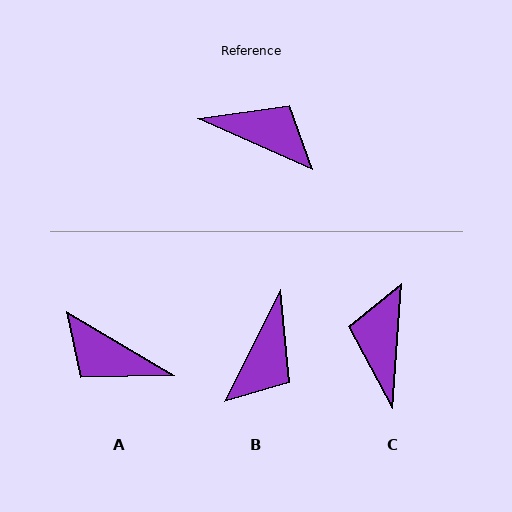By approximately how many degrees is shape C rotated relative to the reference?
Approximately 110 degrees counter-clockwise.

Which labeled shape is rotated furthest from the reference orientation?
A, about 173 degrees away.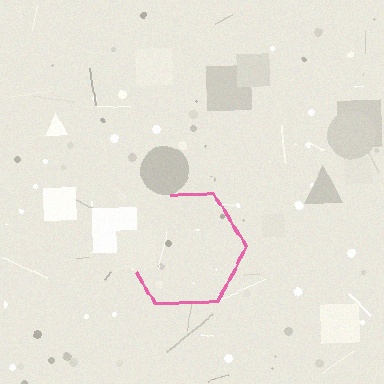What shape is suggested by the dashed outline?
The dashed outline suggests a hexagon.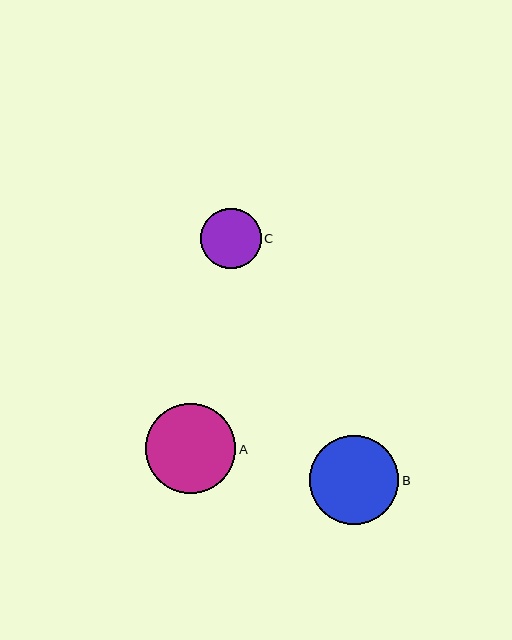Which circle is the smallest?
Circle C is the smallest with a size of approximately 60 pixels.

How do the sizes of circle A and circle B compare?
Circle A and circle B are approximately the same size.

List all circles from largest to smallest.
From largest to smallest: A, B, C.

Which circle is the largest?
Circle A is the largest with a size of approximately 90 pixels.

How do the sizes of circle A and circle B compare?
Circle A and circle B are approximately the same size.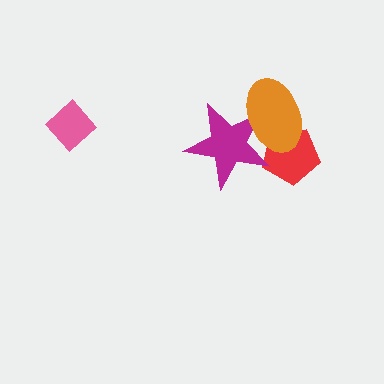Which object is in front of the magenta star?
The orange ellipse is in front of the magenta star.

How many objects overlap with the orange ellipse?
2 objects overlap with the orange ellipse.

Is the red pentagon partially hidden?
Yes, it is partially covered by another shape.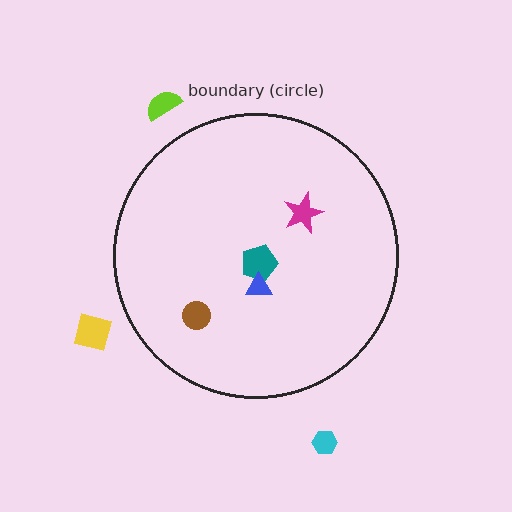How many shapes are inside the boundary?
4 inside, 3 outside.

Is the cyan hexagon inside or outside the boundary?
Outside.